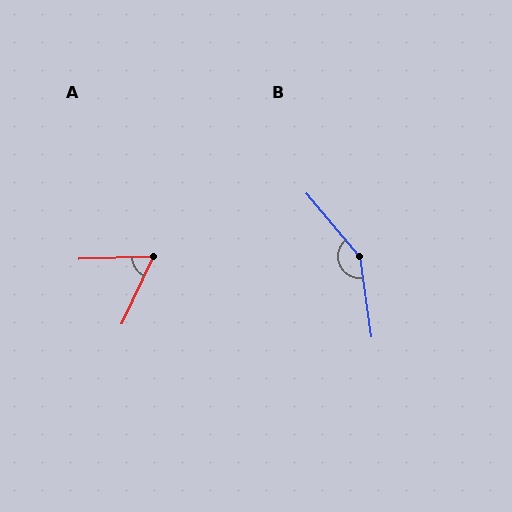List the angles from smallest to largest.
A (63°), B (148°).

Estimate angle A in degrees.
Approximately 63 degrees.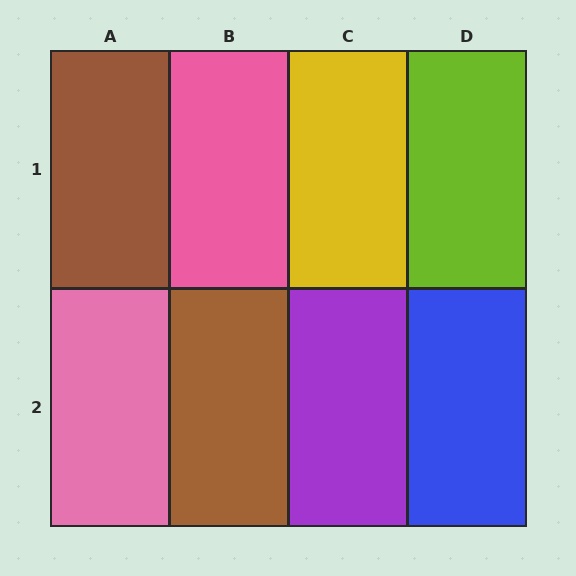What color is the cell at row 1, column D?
Lime.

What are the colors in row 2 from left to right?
Pink, brown, purple, blue.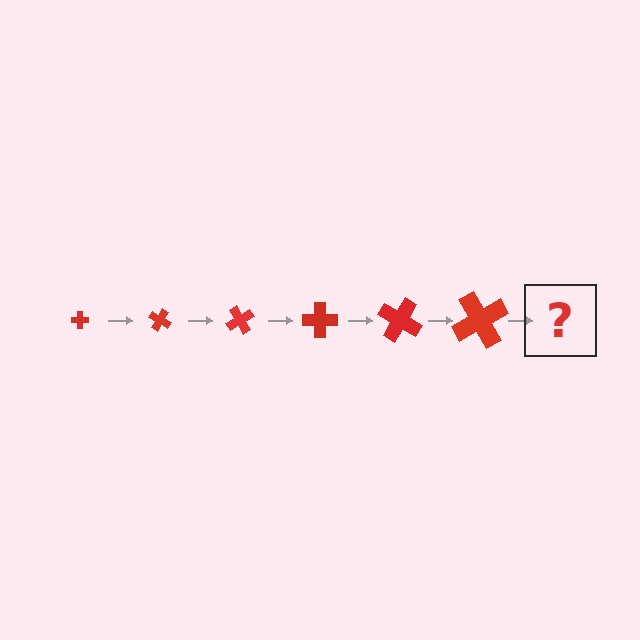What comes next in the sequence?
The next element should be a cross, larger than the previous one and rotated 180 degrees from the start.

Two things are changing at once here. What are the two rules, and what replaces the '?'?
The two rules are that the cross grows larger each step and it rotates 30 degrees each step. The '?' should be a cross, larger than the previous one and rotated 180 degrees from the start.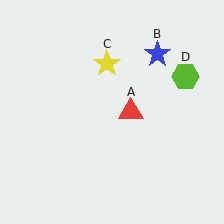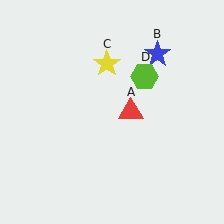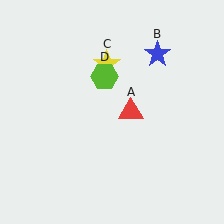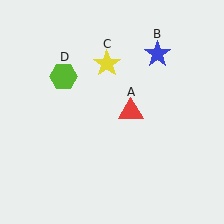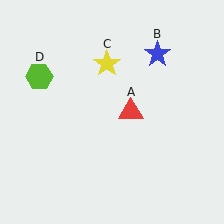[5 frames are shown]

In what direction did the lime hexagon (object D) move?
The lime hexagon (object D) moved left.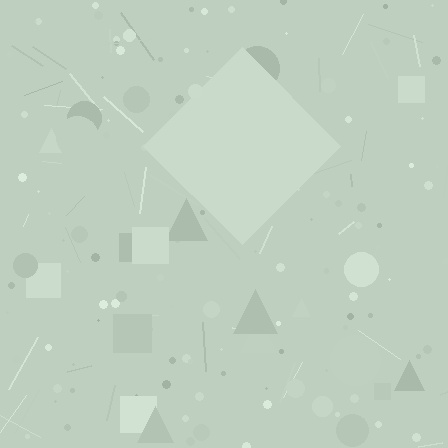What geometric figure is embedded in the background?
A diamond is embedded in the background.